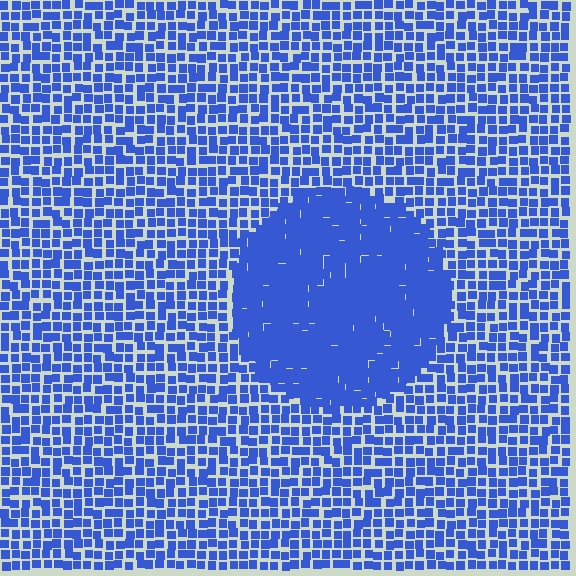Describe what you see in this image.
The image contains small blue elements arranged at two different densities. A circle-shaped region is visible where the elements are more densely packed than the surrounding area.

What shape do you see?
I see a circle.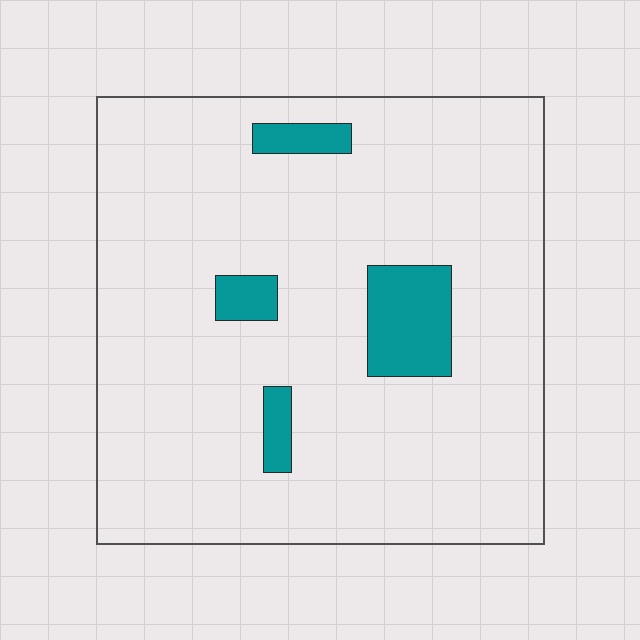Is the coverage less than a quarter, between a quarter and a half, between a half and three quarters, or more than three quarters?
Less than a quarter.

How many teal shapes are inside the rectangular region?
4.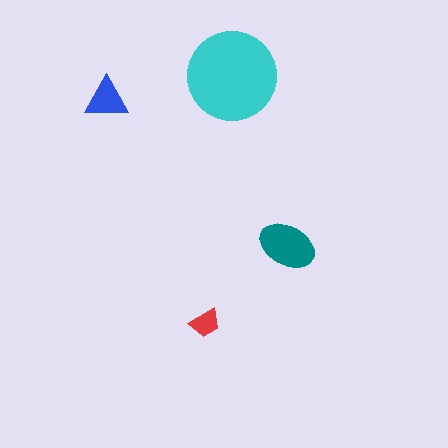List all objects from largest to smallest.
The cyan circle, the teal ellipse, the blue triangle, the red trapezoid.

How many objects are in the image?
There are 4 objects in the image.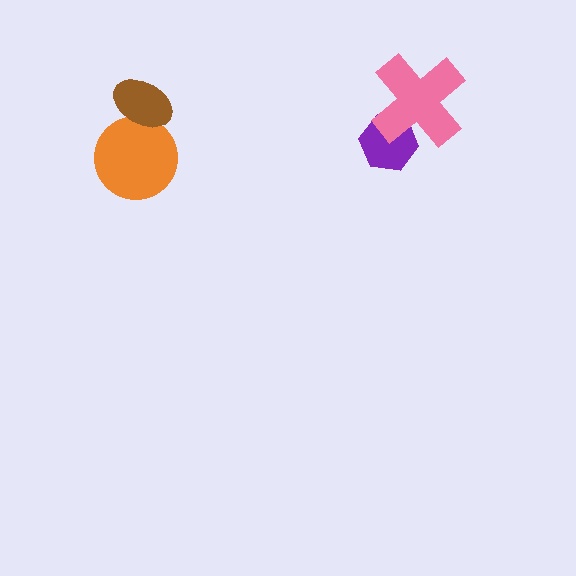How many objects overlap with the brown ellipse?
1 object overlaps with the brown ellipse.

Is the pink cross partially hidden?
No, no other shape covers it.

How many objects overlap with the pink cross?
1 object overlaps with the pink cross.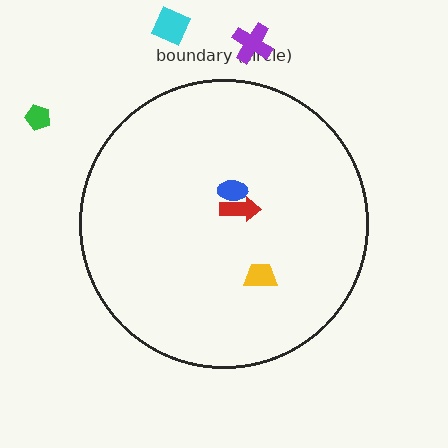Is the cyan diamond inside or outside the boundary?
Outside.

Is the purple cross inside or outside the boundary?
Outside.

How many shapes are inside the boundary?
3 inside, 3 outside.